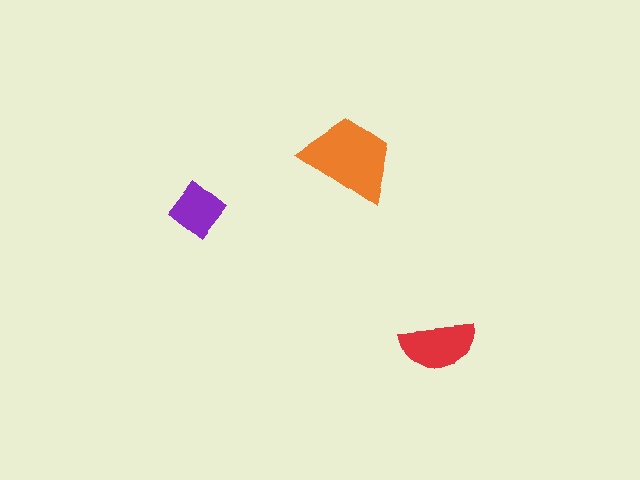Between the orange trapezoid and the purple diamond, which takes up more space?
The orange trapezoid.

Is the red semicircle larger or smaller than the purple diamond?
Larger.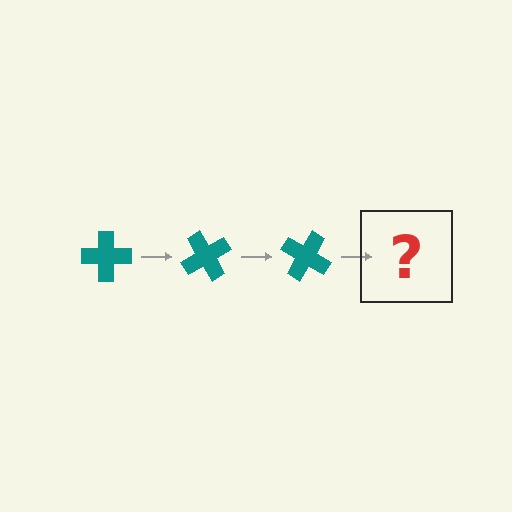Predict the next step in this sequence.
The next step is a teal cross rotated 180 degrees.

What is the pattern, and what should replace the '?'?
The pattern is that the cross rotates 60 degrees each step. The '?' should be a teal cross rotated 180 degrees.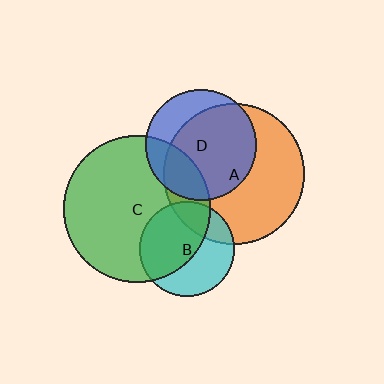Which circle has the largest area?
Circle C (green).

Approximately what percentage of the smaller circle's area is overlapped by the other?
Approximately 20%.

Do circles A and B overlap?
Yes.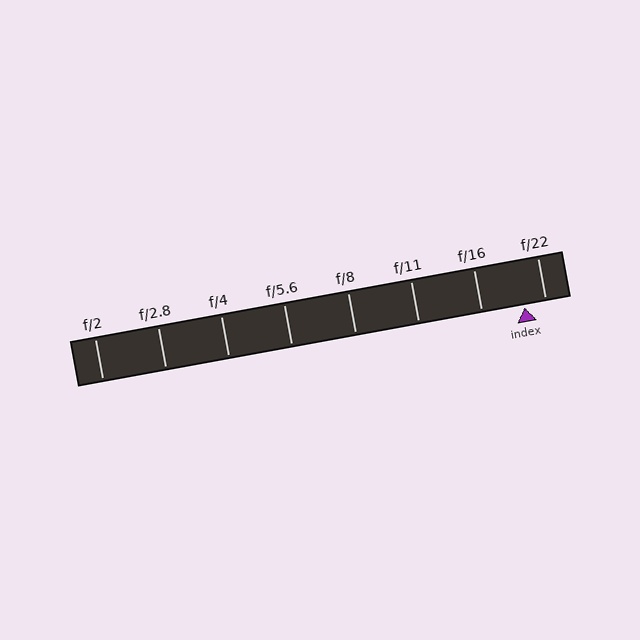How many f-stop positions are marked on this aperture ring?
There are 8 f-stop positions marked.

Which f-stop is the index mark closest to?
The index mark is closest to f/22.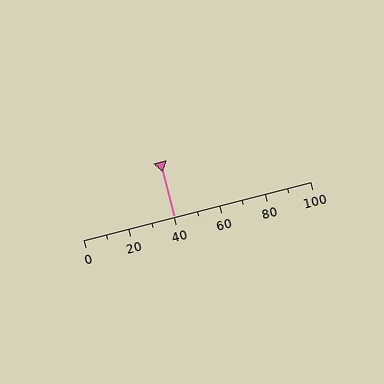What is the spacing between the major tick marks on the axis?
The major ticks are spaced 20 apart.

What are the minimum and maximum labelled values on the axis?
The axis runs from 0 to 100.